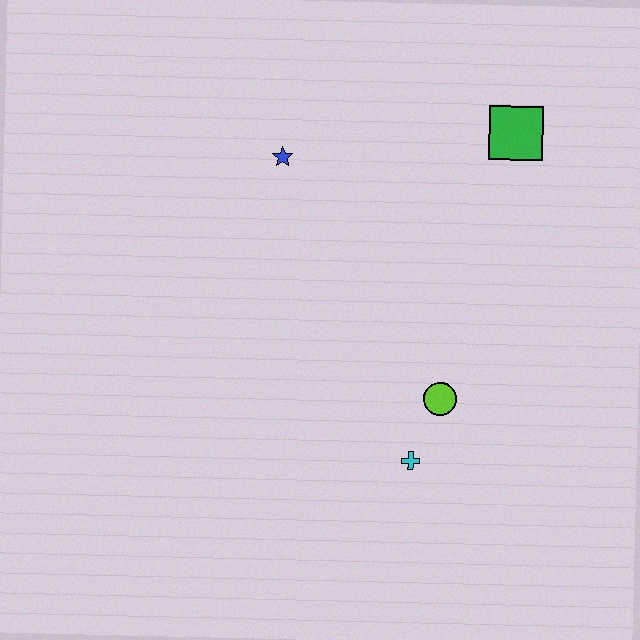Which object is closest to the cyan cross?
The lime circle is closest to the cyan cross.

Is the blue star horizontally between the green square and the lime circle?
No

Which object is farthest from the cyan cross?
The green square is farthest from the cyan cross.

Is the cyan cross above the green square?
No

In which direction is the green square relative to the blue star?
The green square is to the right of the blue star.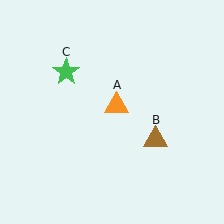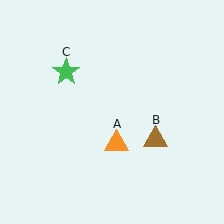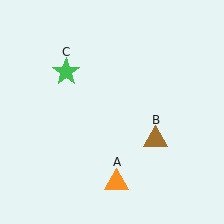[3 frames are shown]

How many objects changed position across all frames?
1 object changed position: orange triangle (object A).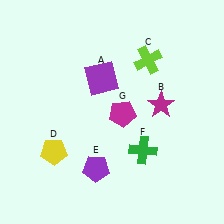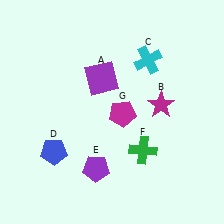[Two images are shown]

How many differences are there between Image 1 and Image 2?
There are 2 differences between the two images.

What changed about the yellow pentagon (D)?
In Image 1, D is yellow. In Image 2, it changed to blue.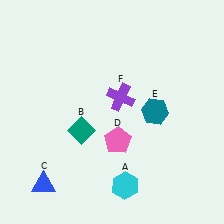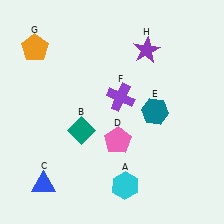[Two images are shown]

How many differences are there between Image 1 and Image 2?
There are 2 differences between the two images.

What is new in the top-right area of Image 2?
A purple star (H) was added in the top-right area of Image 2.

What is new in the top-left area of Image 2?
An orange pentagon (G) was added in the top-left area of Image 2.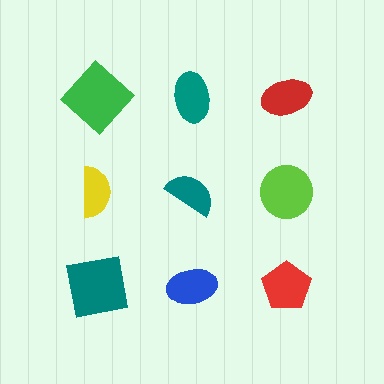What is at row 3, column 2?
A blue ellipse.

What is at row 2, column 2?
A teal semicircle.